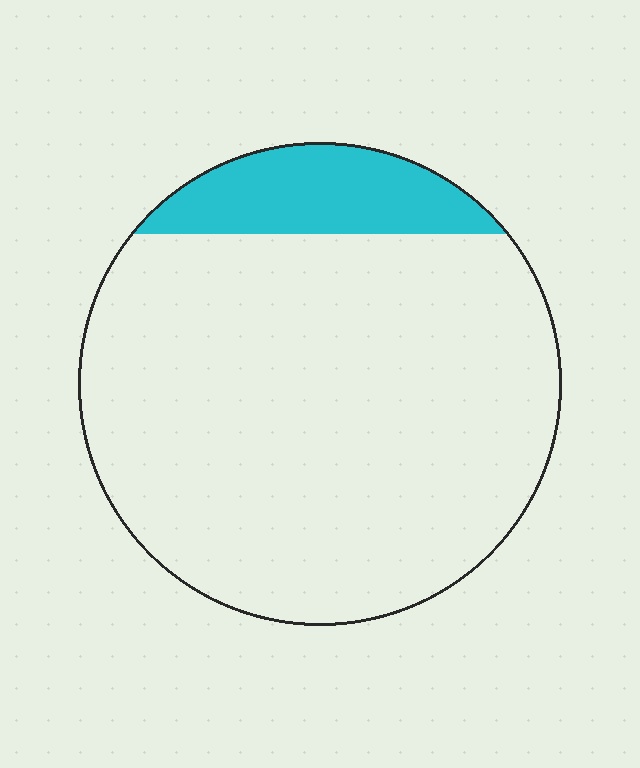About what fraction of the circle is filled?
About one eighth (1/8).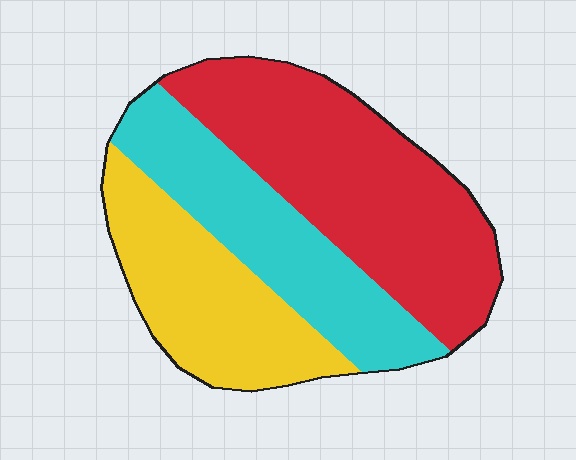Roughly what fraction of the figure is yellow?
Yellow covers roughly 30% of the figure.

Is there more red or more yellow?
Red.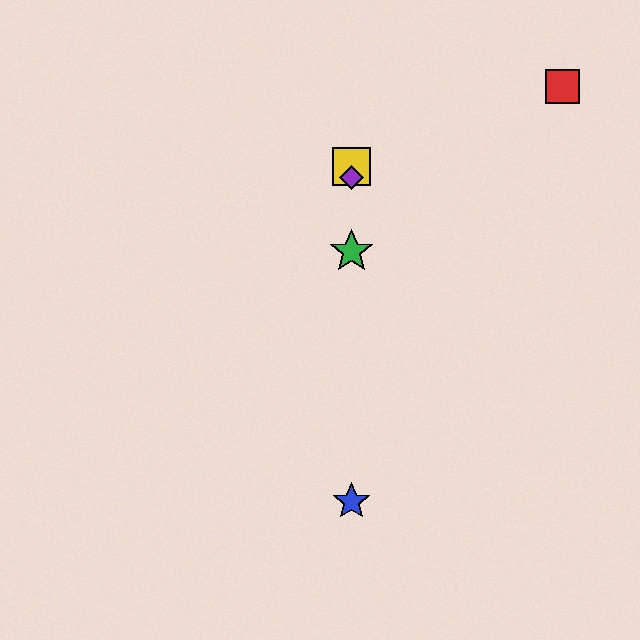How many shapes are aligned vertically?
4 shapes (the blue star, the green star, the yellow square, the purple diamond) are aligned vertically.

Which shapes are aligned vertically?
The blue star, the green star, the yellow square, the purple diamond are aligned vertically.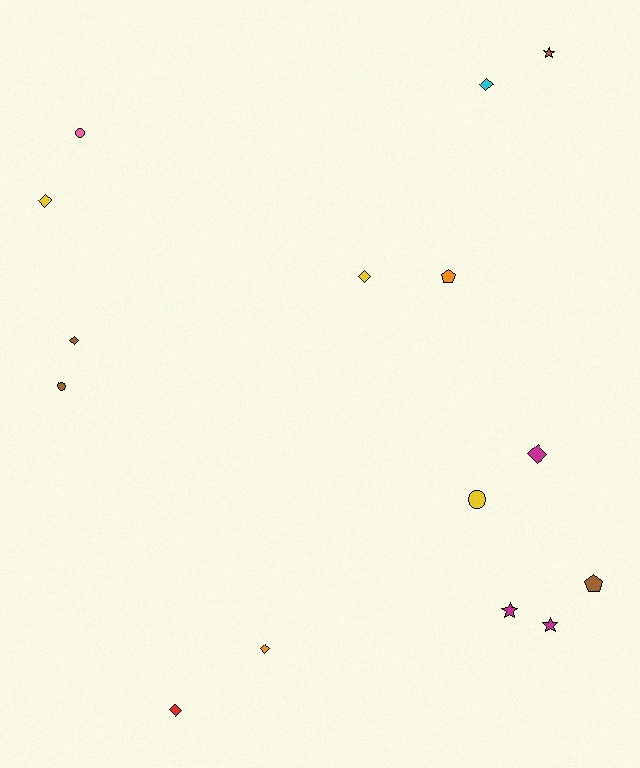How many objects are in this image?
There are 15 objects.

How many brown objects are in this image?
There are 4 brown objects.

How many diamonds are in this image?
There are 7 diamonds.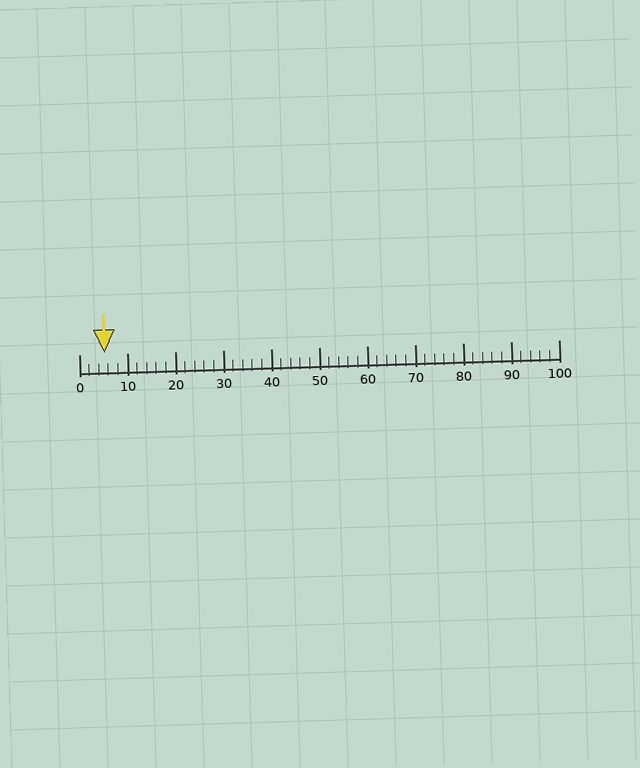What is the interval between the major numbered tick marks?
The major tick marks are spaced 10 units apart.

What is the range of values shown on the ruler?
The ruler shows values from 0 to 100.